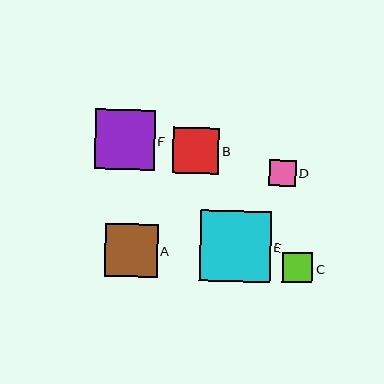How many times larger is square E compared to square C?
Square E is approximately 2.3 times the size of square C.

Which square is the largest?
Square E is the largest with a size of approximately 70 pixels.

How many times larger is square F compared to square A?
Square F is approximately 1.1 times the size of square A.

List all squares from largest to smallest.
From largest to smallest: E, F, A, B, C, D.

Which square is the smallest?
Square D is the smallest with a size of approximately 26 pixels.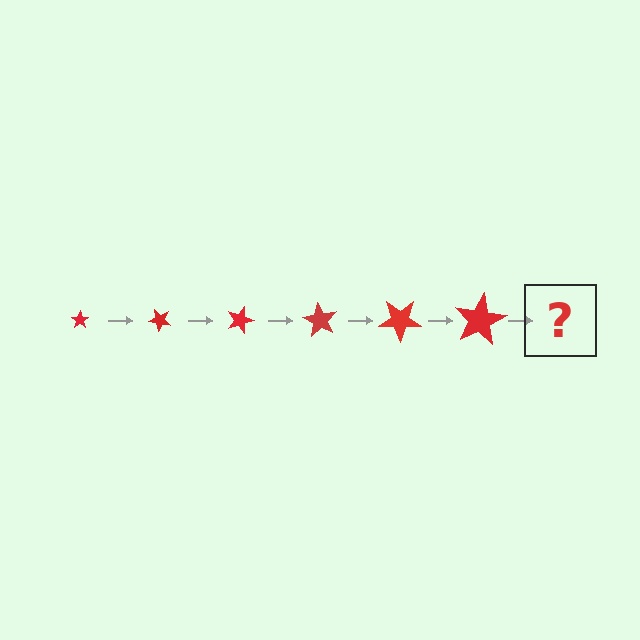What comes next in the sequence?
The next element should be a star, larger than the previous one and rotated 270 degrees from the start.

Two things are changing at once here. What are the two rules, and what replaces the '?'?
The two rules are that the star grows larger each step and it rotates 45 degrees each step. The '?' should be a star, larger than the previous one and rotated 270 degrees from the start.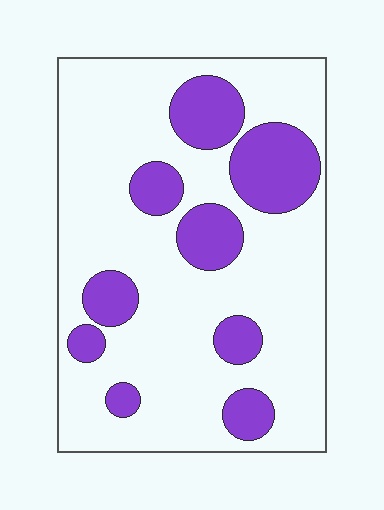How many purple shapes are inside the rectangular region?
9.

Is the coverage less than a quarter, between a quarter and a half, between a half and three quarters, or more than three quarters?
Less than a quarter.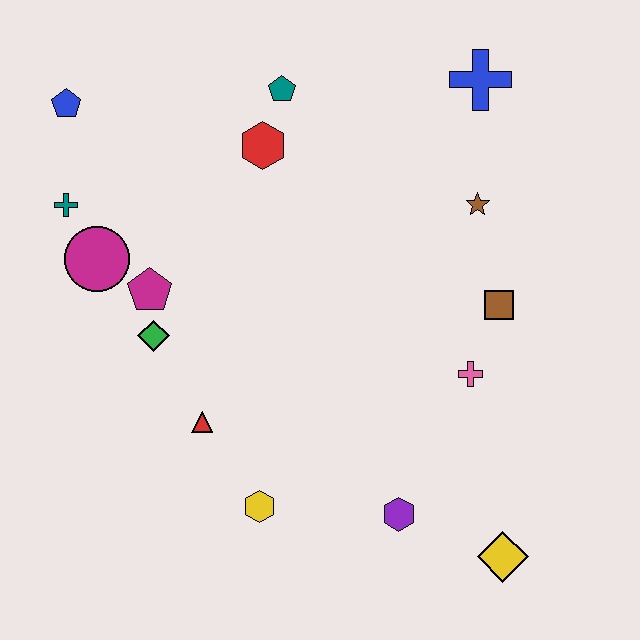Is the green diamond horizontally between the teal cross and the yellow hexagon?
Yes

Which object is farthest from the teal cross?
The yellow diamond is farthest from the teal cross.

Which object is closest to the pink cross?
The brown square is closest to the pink cross.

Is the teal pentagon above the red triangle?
Yes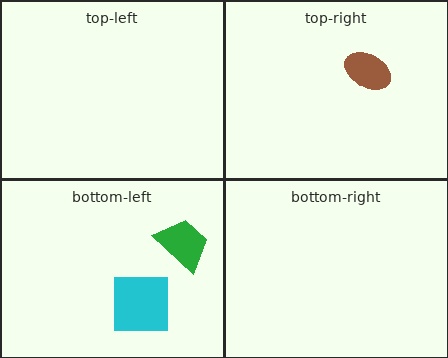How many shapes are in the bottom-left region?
2.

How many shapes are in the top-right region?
1.